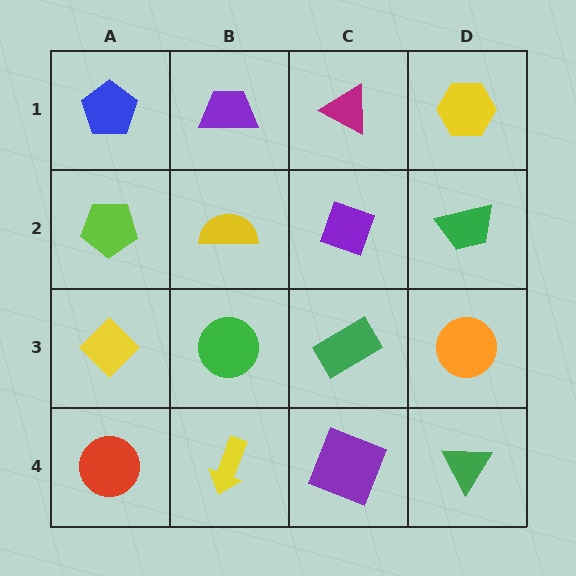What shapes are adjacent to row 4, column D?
An orange circle (row 3, column D), a purple square (row 4, column C).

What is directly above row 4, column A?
A yellow diamond.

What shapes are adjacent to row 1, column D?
A green trapezoid (row 2, column D), a magenta triangle (row 1, column C).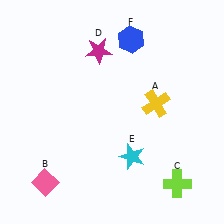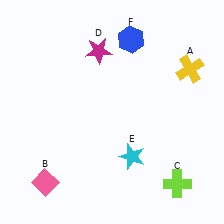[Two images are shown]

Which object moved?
The yellow cross (A) moved up.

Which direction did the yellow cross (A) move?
The yellow cross (A) moved up.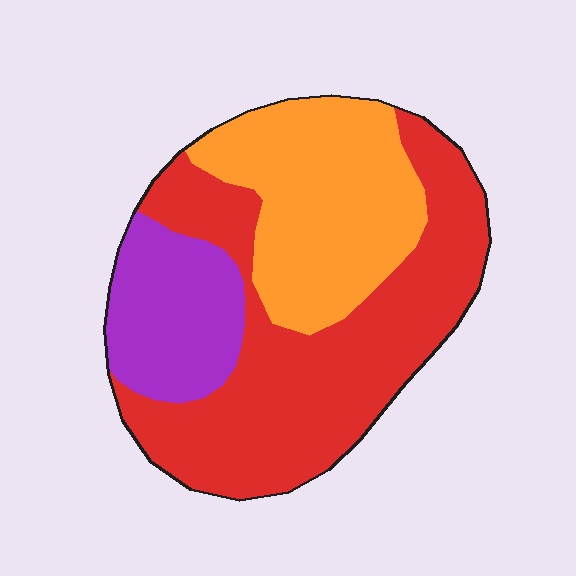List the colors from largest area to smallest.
From largest to smallest: red, orange, purple.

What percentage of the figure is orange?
Orange covers 32% of the figure.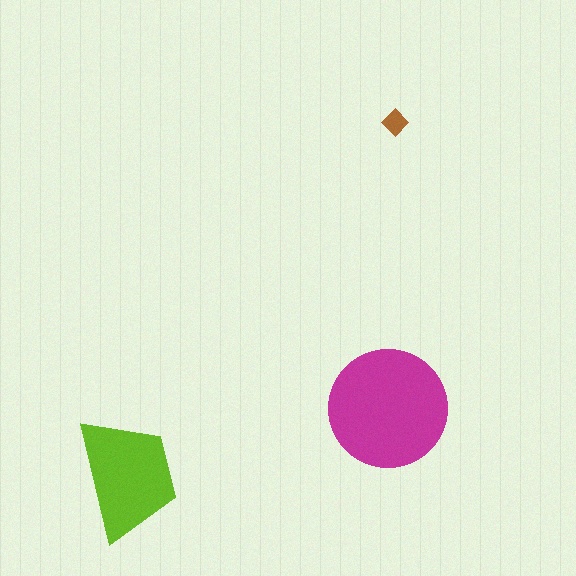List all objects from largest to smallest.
The magenta circle, the lime trapezoid, the brown diamond.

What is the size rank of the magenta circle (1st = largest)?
1st.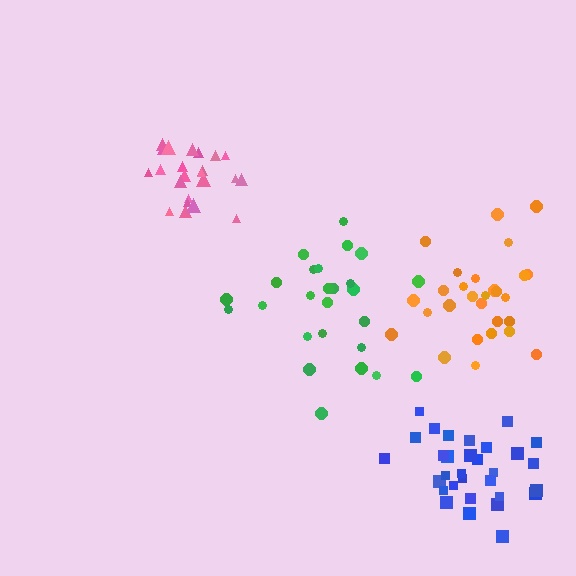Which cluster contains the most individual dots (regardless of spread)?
Blue (31).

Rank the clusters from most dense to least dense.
pink, orange, blue, green.